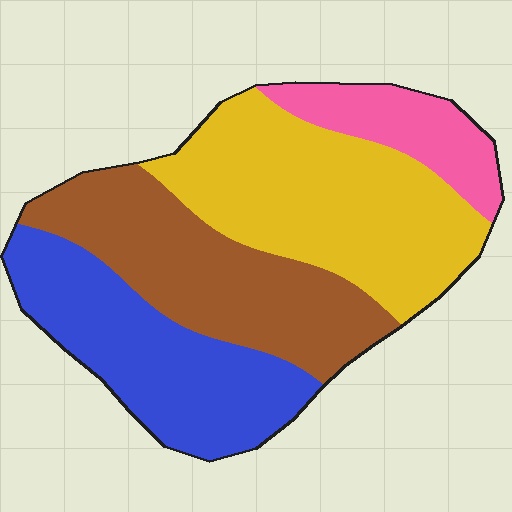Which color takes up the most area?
Yellow, at roughly 35%.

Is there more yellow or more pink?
Yellow.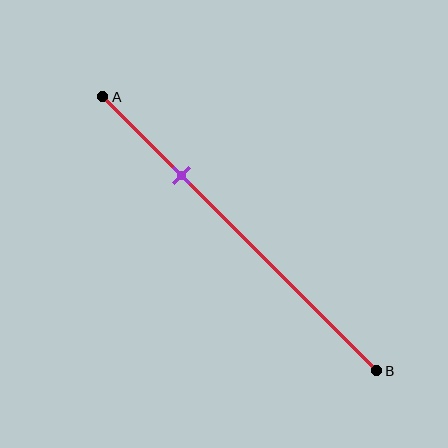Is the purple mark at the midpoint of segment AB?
No, the mark is at about 30% from A, not at the 50% midpoint.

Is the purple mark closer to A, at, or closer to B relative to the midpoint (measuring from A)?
The purple mark is closer to point A than the midpoint of segment AB.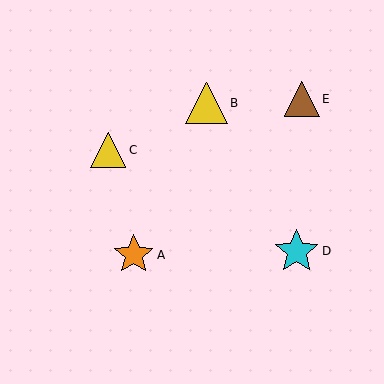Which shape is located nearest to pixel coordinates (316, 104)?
The brown triangle (labeled E) at (302, 99) is nearest to that location.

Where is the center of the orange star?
The center of the orange star is at (134, 255).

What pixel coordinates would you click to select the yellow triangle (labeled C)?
Click at (108, 150) to select the yellow triangle C.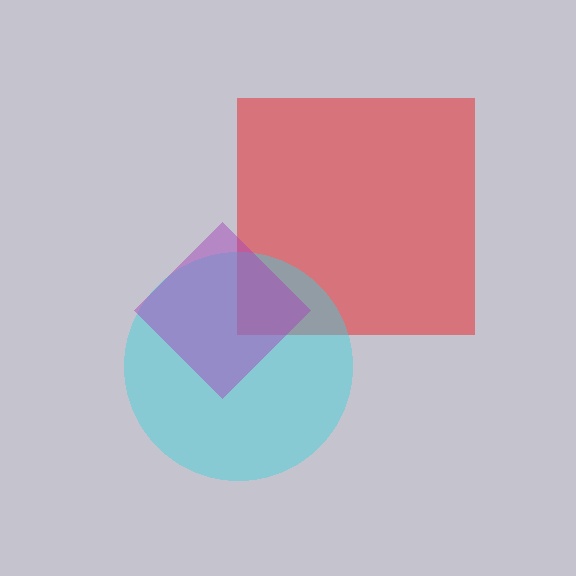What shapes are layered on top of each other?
The layered shapes are: a red square, a cyan circle, a purple diamond.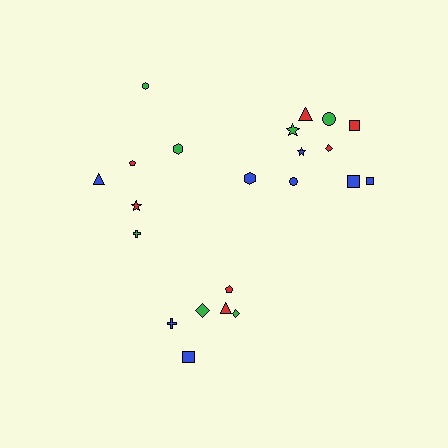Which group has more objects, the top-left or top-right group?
The top-right group.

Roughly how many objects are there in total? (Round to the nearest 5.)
Roughly 20 objects in total.